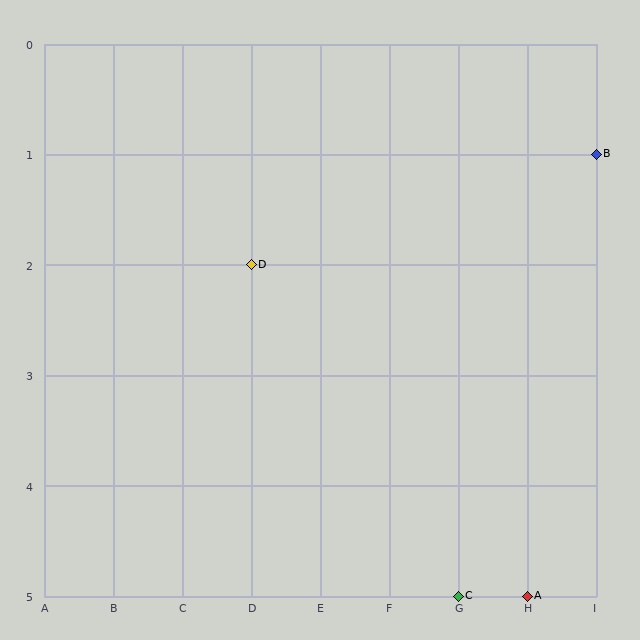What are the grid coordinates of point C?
Point C is at grid coordinates (G, 5).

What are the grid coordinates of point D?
Point D is at grid coordinates (D, 2).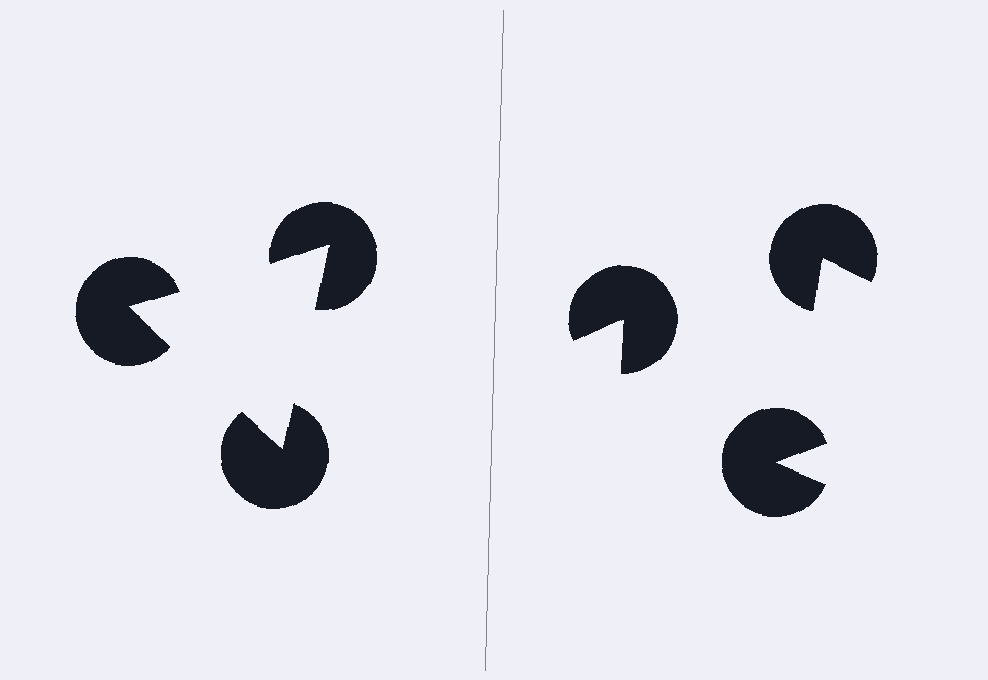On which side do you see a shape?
An illusory triangle appears on the left side. On the right side the wedge cuts are rotated, so no coherent shape forms.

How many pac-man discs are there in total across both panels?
6 — 3 on each side.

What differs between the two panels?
The pac-man discs are positioned identically on both sides; only the wedge orientations differ. On the left they align to a triangle; on the right they are misaligned.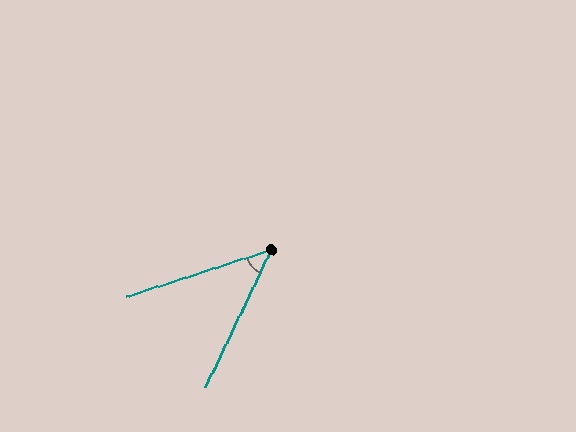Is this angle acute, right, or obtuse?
It is acute.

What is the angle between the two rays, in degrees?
Approximately 46 degrees.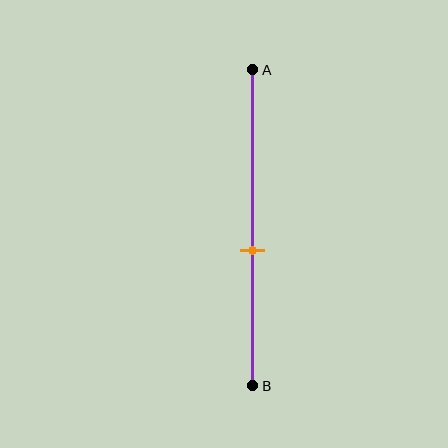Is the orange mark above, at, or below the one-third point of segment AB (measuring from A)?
The orange mark is below the one-third point of segment AB.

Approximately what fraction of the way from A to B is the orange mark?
The orange mark is approximately 55% of the way from A to B.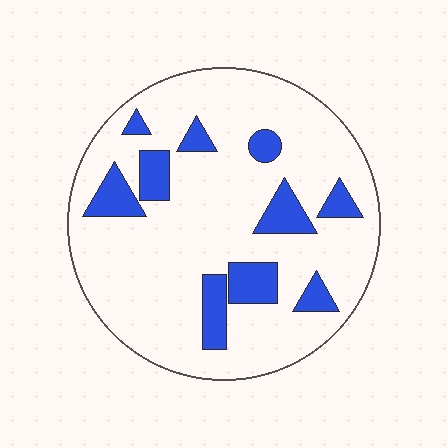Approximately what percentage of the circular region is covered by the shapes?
Approximately 15%.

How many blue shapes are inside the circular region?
10.